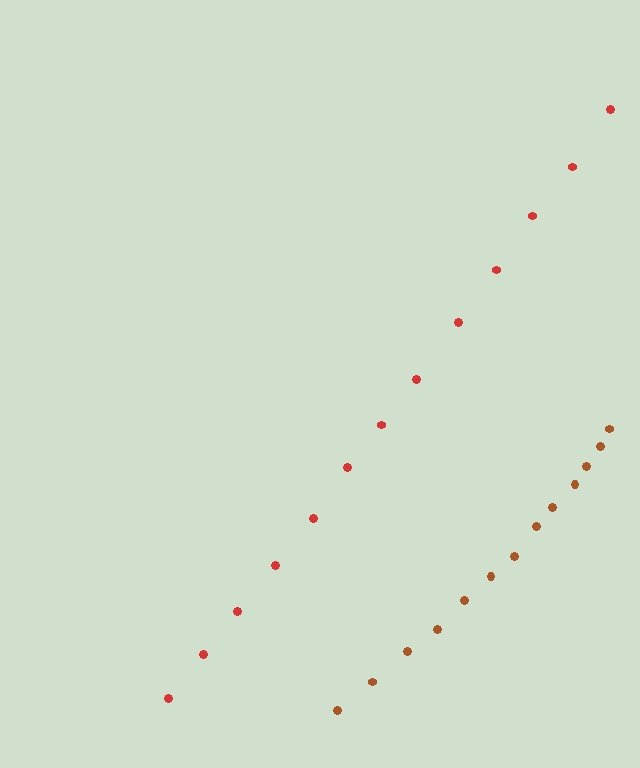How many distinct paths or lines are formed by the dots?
There are 2 distinct paths.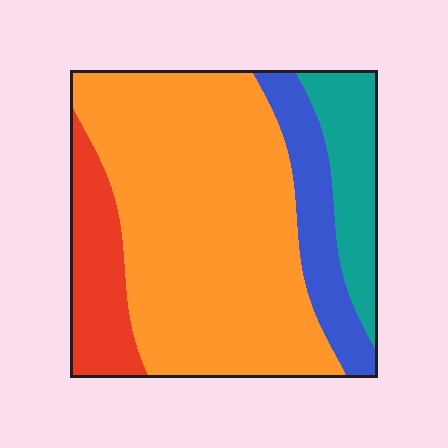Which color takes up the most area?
Orange, at roughly 60%.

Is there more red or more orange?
Orange.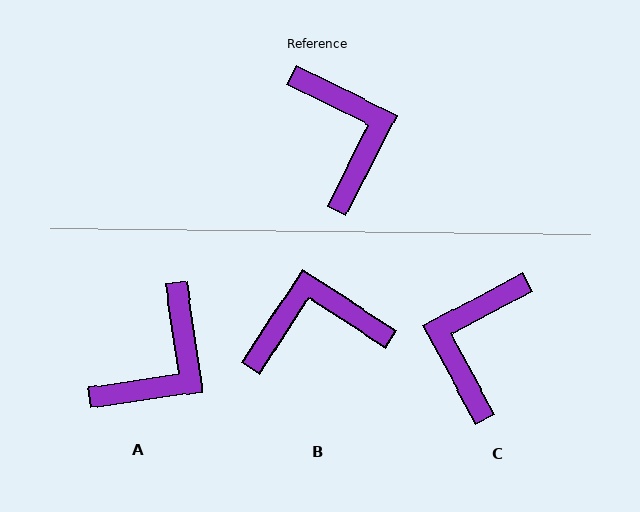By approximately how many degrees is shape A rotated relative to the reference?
Approximately 55 degrees clockwise.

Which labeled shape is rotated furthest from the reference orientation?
C, about 145 degrees away.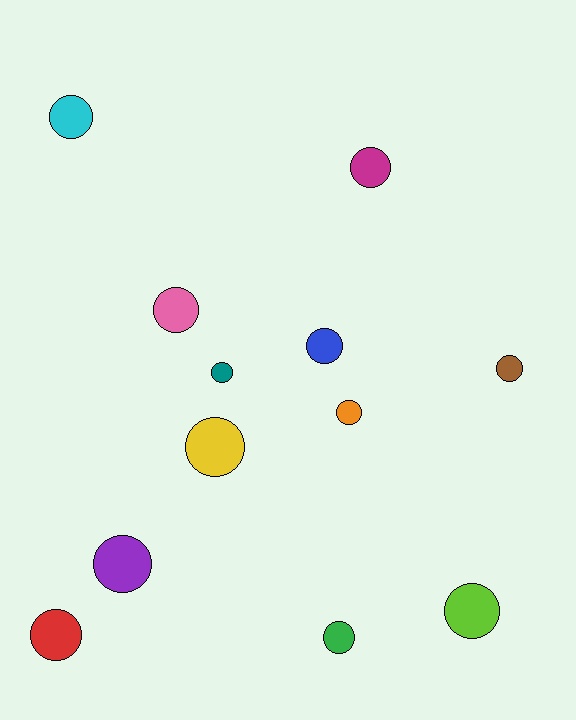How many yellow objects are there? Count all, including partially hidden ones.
There is 1 yellow object.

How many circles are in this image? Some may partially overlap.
There are 12 circles.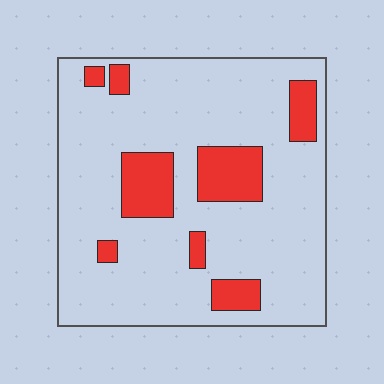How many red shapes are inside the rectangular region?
8.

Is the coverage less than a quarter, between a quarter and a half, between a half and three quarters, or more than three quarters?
Less than a quarter.